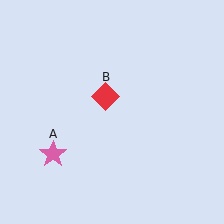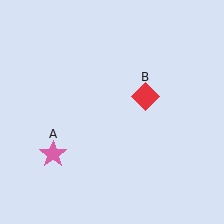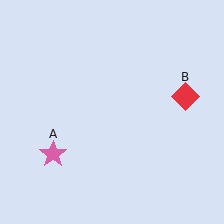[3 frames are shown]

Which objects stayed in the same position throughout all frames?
Pink star (object A) remained stationary.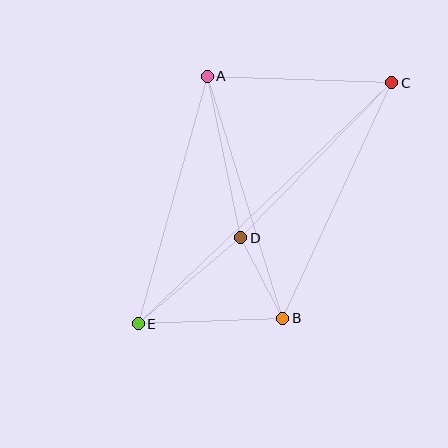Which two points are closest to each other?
Points B and D are closest to each other.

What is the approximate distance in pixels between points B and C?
The distance between B and C is approximately 260 pixels.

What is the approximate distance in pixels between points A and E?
The distance between A and E is approximately 257 pixels.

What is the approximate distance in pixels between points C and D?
The distance between C and D is approximately 216 pixels.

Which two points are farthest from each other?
Points C and E are farthest from each other.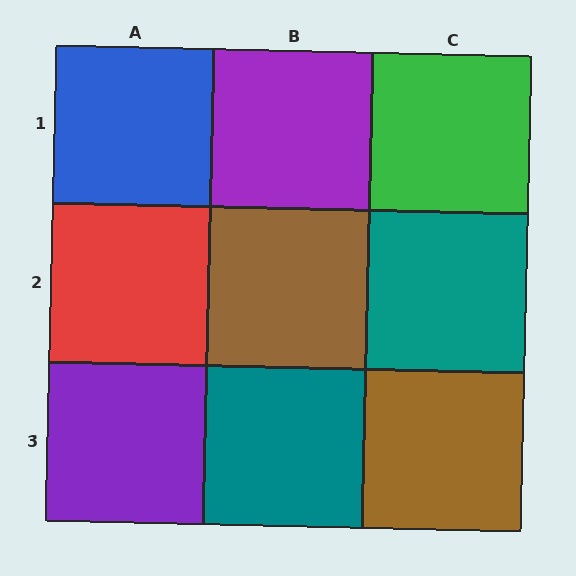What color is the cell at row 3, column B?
Teal.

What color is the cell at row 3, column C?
Brown.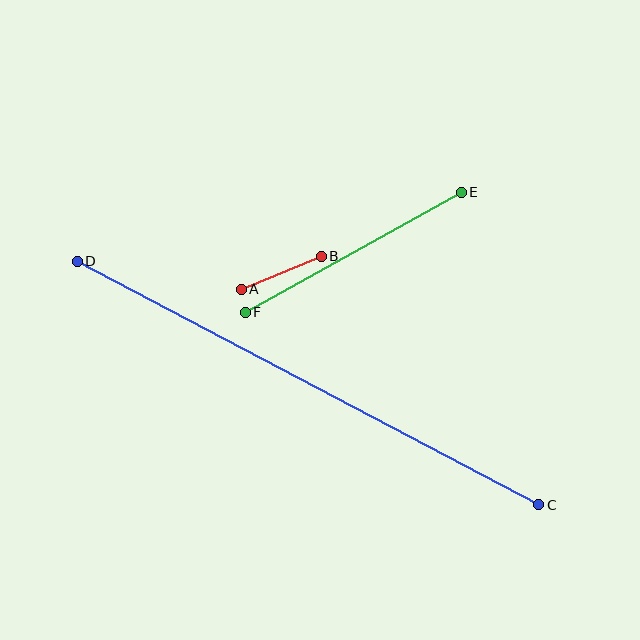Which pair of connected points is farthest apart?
Points C and D are farthest apart.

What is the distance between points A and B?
The distance is approximately 86 pixels.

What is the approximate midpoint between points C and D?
The midpoint is at approximately (308, 383) pixels.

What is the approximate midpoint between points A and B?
The midpoint is at approximately (281, 273) pixels.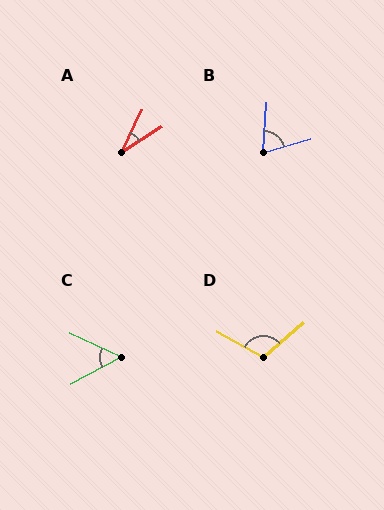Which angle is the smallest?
A, at approximately 31 degrees.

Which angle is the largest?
D, at approximately 110 degrees.